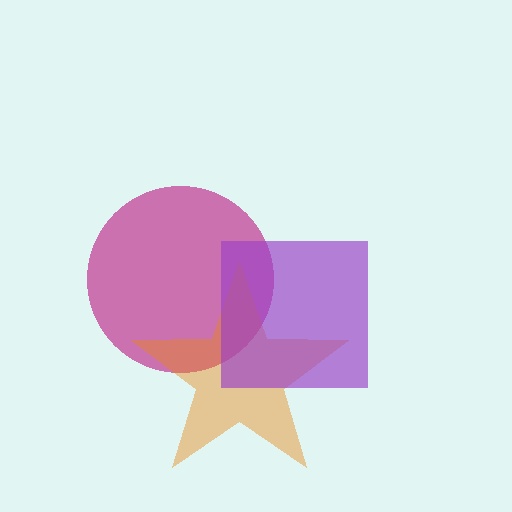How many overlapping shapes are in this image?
There are 3 overlapping shapes in the image.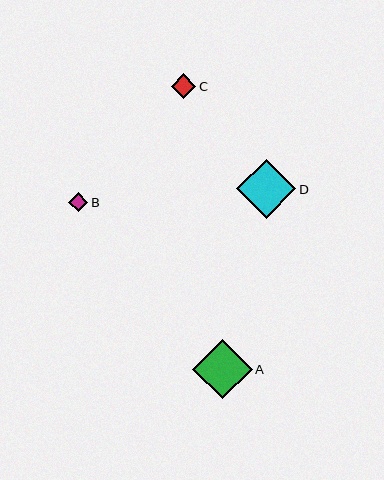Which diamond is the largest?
Diamond A is the largest with a size of approximately 59 pixels.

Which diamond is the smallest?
Diamond B is the smallest with a size of approximately 19 pixels.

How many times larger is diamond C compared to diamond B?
Diamond C is approximately 1.3 times the size of diamond B.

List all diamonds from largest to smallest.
From largest to smallest: A, D, C, B.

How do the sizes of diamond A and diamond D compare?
Diamond A and diamond D are approximately the same size.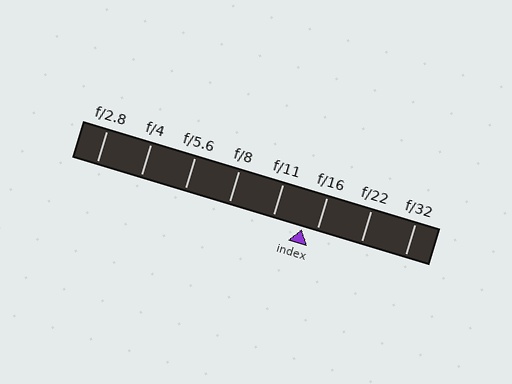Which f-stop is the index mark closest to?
The index mark is closest to f/16.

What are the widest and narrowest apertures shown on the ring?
The widest aperture shown is f/2.8 and the narrowest is f/32.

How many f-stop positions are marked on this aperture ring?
There are 8 f-stop positions marked.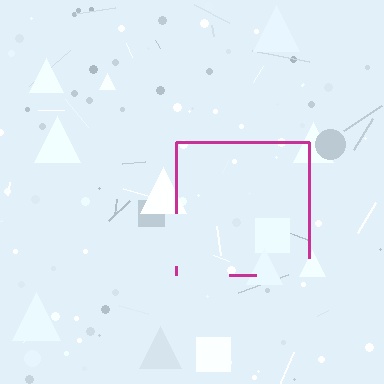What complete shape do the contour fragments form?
The contour fragments form a square.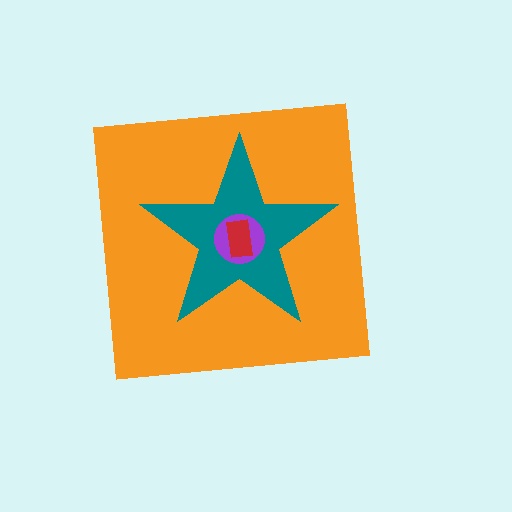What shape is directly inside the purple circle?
The red rectangle.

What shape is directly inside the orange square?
The teal star.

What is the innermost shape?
The red rectangle.